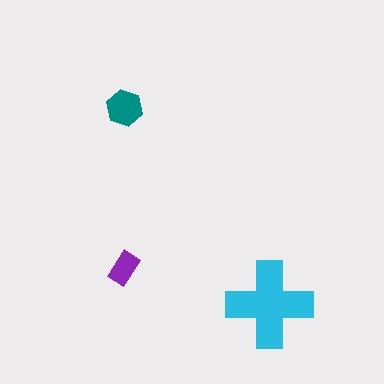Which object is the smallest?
The purple rectangle.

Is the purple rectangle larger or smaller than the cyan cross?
Smaller.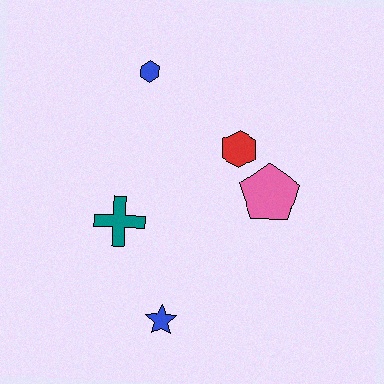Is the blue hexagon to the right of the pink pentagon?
No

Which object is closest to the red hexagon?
The pink pentagon is closest to the red hexagon.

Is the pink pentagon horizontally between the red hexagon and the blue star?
No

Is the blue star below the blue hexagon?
Yes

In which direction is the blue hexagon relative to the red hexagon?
The blue hexagon is to the left of the red hexagon.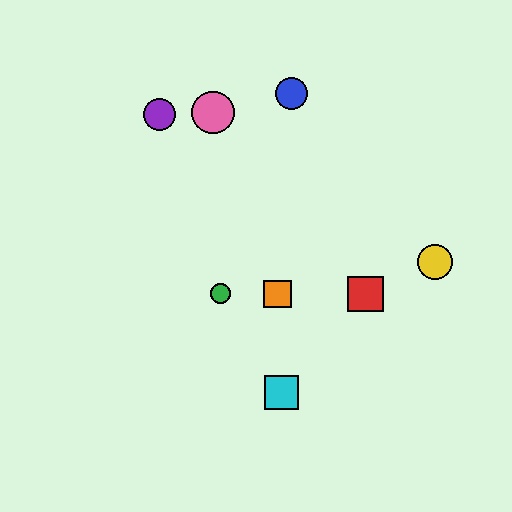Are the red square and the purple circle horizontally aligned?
No, the red square is at y≈294 and the purple circle is at y≈115.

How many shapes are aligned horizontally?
3 shapes (the red square, the green circle, the orange square) are aligned horizontally.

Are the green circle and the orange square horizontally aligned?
Yes, both are at y≈294.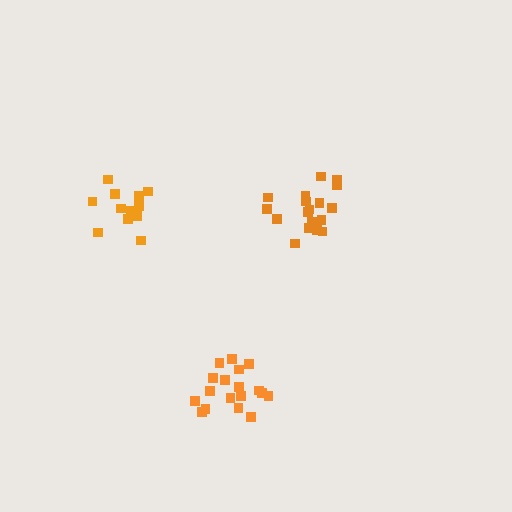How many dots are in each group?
Group 1: 18 dots, Group 2: 18 dots, Group 3: 13 dots (49 total).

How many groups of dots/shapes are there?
There are 3 groups.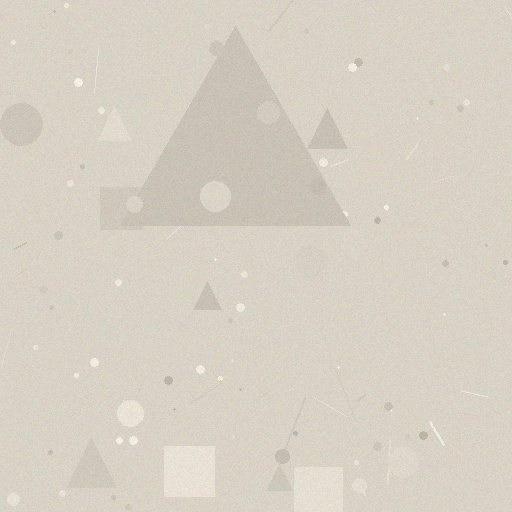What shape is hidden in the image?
A triangle is hidden in the image.